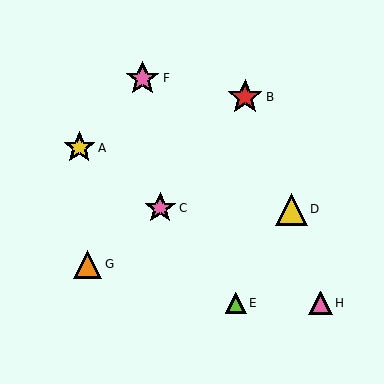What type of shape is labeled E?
Shape E is a lime triangle.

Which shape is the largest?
The red star (labeled B) is the largest.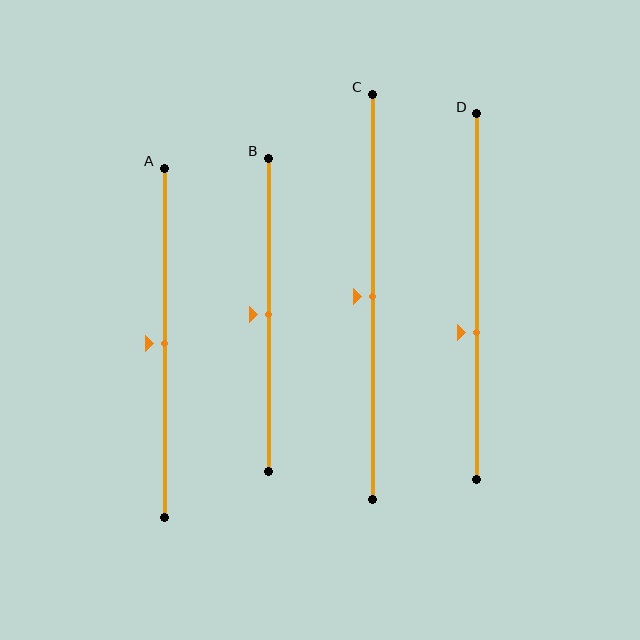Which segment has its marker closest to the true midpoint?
Segment A has its marker closest to the true midpoint.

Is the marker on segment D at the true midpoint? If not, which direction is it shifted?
No, the marker on segment D is shifted downward by about 10% of the segment length.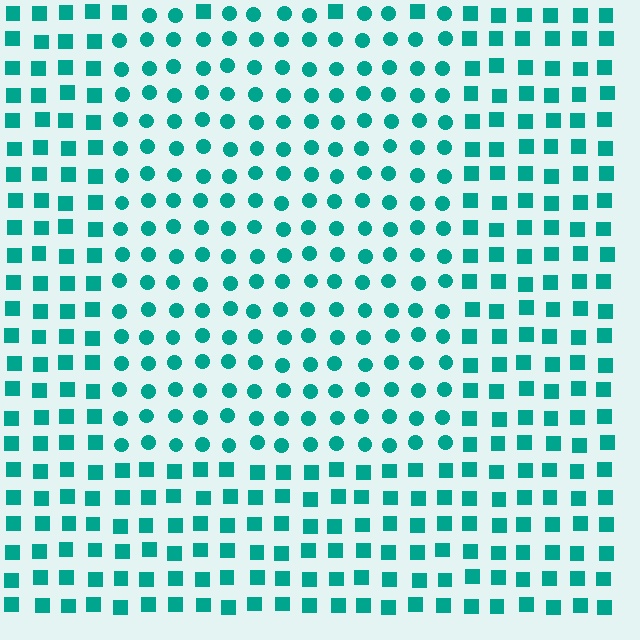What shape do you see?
I see a rectangle.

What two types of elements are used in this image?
The image uses circles inside the rectangle region and squares outside it.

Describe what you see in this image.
The image is filled with small teal elements arranged in a uniform grid. A rectangle-shaped region contains circles, while the surrounding area contains squares. The boundary is defined purely by the change in element shape.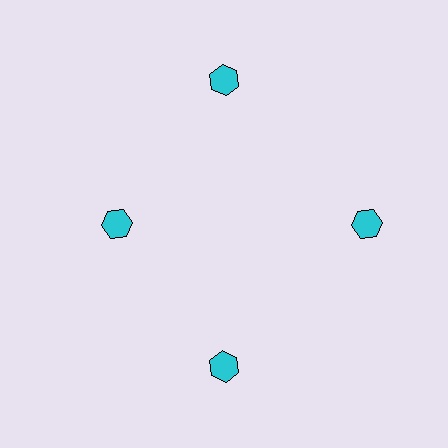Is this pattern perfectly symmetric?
No. The 4 cyan hexagons are arranged in a ring, but one element near the 9 o'clock position is pulled inward toward the center, breaking the 4-fold rotational symmetry.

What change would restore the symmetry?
The symmetry would be restored by moving it outward, back onto the ring so that all 4 hexagons sit at equal angles and equal distance from the center.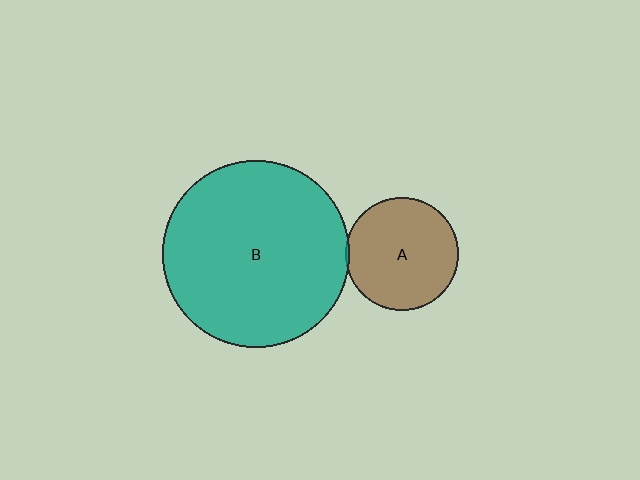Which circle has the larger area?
Circle B (teal).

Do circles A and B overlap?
Yes.